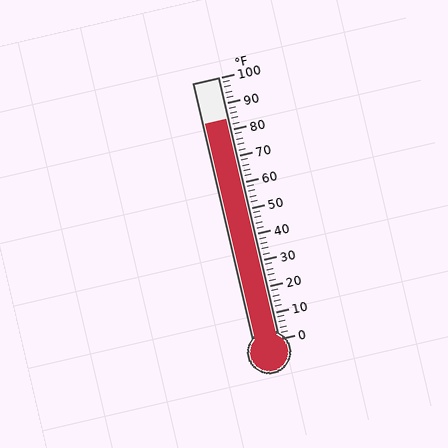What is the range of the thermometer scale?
The thermometer scale ranges from 0°F to 100°F.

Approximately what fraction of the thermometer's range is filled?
The thermometer is filled to approximately 85% of its range.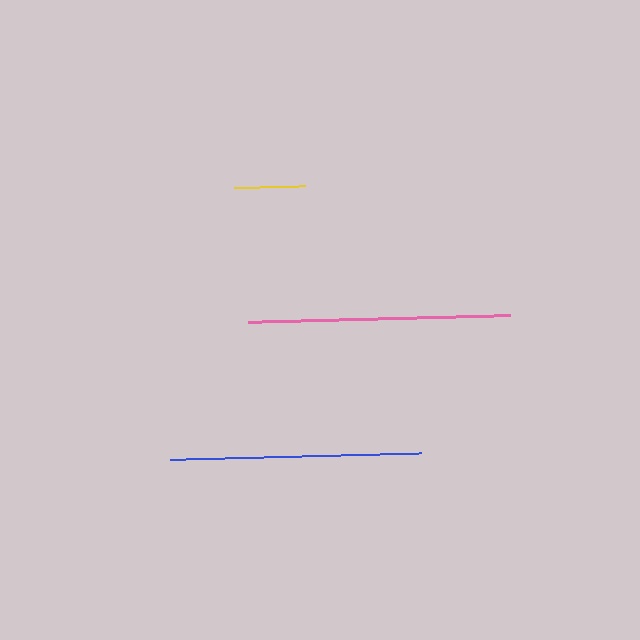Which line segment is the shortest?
The yellow line is the shortest at approximately 71 pixels.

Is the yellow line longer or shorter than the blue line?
The blue line is longer than the yellow line.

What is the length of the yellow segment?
The yellow segment is approximately 71 pixels long.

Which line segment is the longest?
The pink line is the longest at approximately 261 pixels.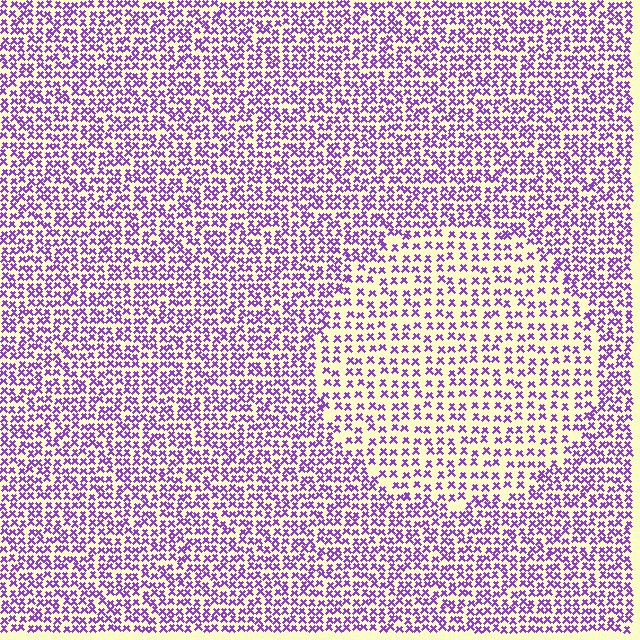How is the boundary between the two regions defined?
The boundary is defined by a change in element density (approximately 1.7x ratio). All elements are the same color, size, and shape.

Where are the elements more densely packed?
The elements are more densely packed outside the circle boundary.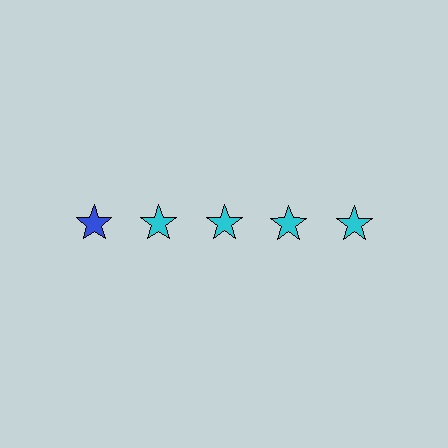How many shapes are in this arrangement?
There are 5 shapes arranged in a grid pattern.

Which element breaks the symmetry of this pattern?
The blue star in the top row, leftmost column breaks the symmetry. All other shapes are cyan stars.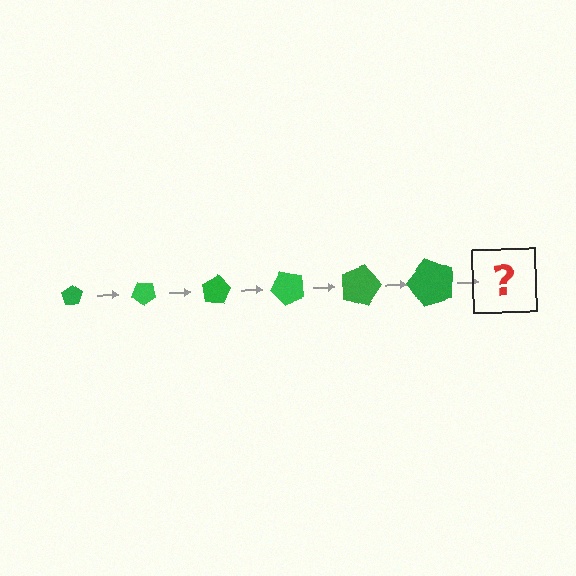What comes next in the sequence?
The next element should be a pentagon, larger than the previous one and rotated 240 degrees from the start.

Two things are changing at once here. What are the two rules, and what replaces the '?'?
The two rules are that the pentagon grows larger each step and it rotates 40 degrees each step. The '?' should be a pentagon, larger than the previous one and rotated 240 degrees from the start.